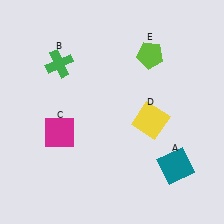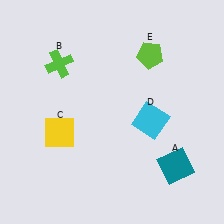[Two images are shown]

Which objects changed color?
B changed from green to lime. C changed from magenta to yellow. D changed from yellow to cyan.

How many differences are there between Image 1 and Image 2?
There are 3 differences between the two images.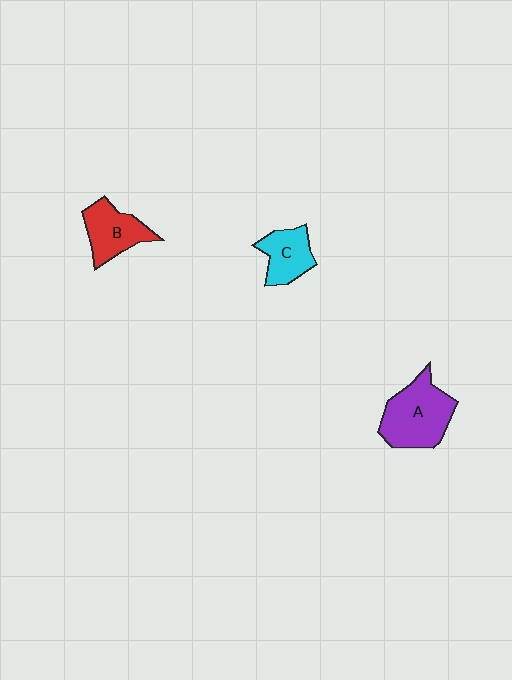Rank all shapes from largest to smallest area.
From largest to smallest: A (purple), B (red), C (cyan).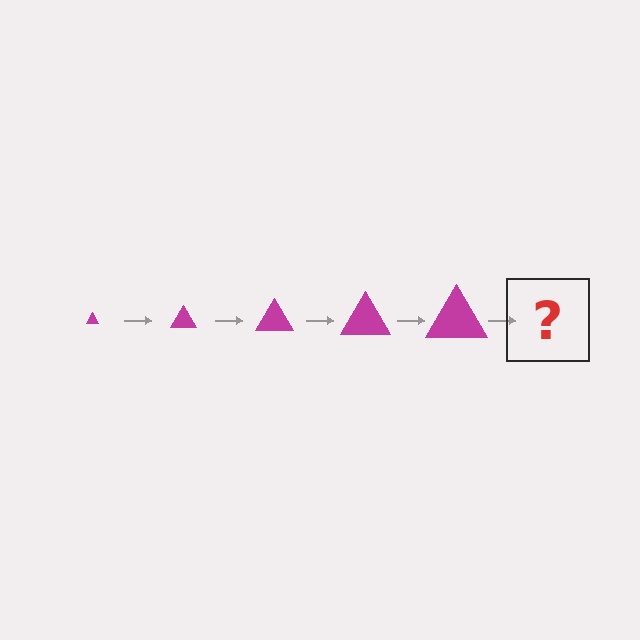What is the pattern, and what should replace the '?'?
The pattern is that the triangle gets progressively larger each step. The '?' should be a magenta triangle, larger than the previous one.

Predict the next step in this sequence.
The next step is a magenta triangle, larger than the previous one.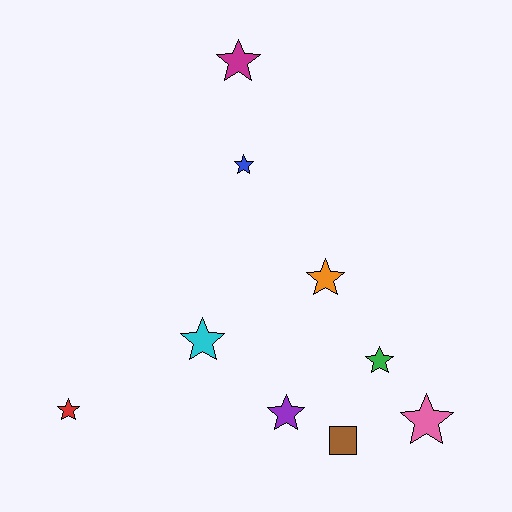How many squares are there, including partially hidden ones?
There is 1 square.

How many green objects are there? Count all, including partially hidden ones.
There is 1 green object.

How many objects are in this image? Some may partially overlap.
There are 9 objects.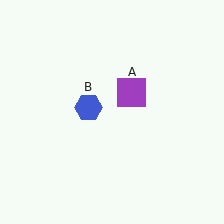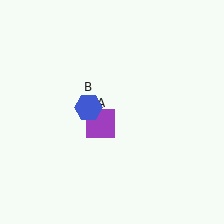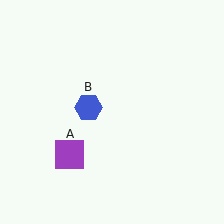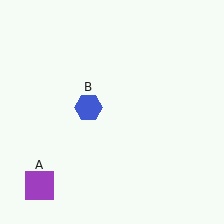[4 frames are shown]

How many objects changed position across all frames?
1 object changed position: purple square (object A).